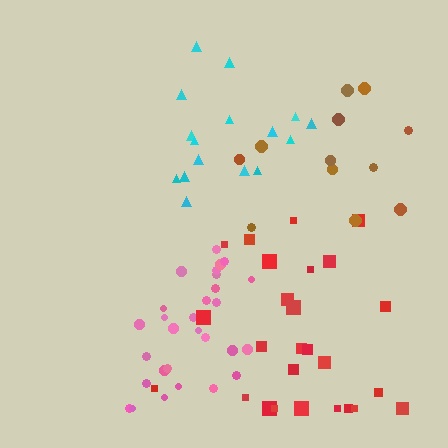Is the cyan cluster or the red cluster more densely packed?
Cyan.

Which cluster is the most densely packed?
Pink.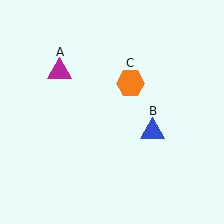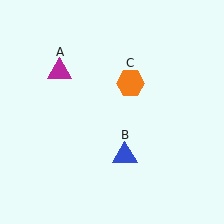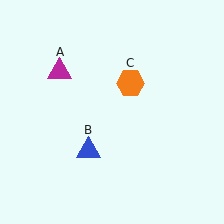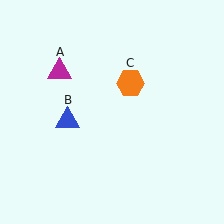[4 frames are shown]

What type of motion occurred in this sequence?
The blue triangle (object B) rotated clockwise around the center of the scene.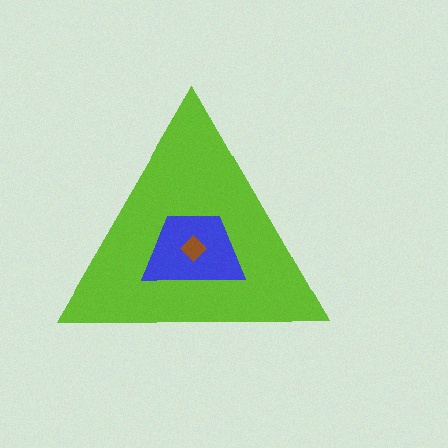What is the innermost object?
The brown diamond.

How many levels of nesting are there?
3.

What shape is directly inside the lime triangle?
The blue trapezoid.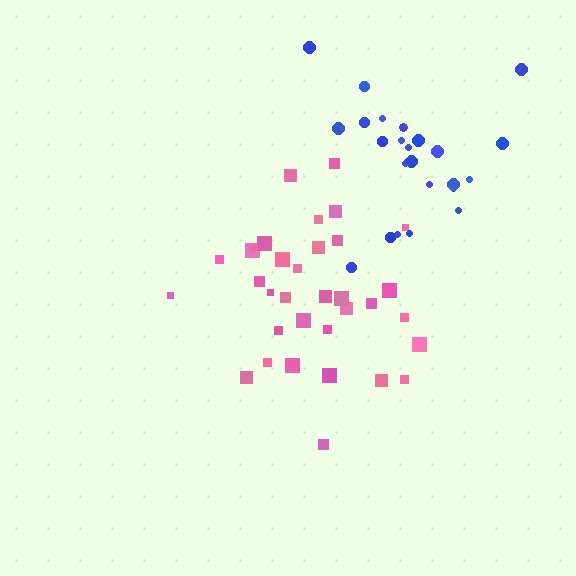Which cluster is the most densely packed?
Pink.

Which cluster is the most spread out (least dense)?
Blue.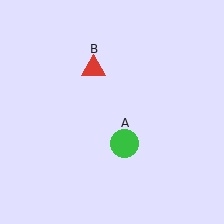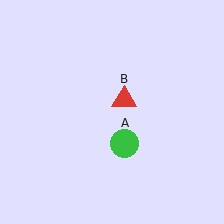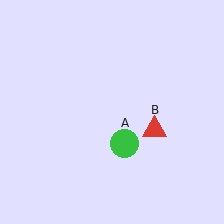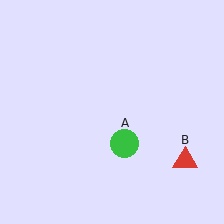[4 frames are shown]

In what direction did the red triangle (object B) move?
The red triangle (object B) moved down and to the right.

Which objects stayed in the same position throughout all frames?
Green circle (object A) remained stationary.